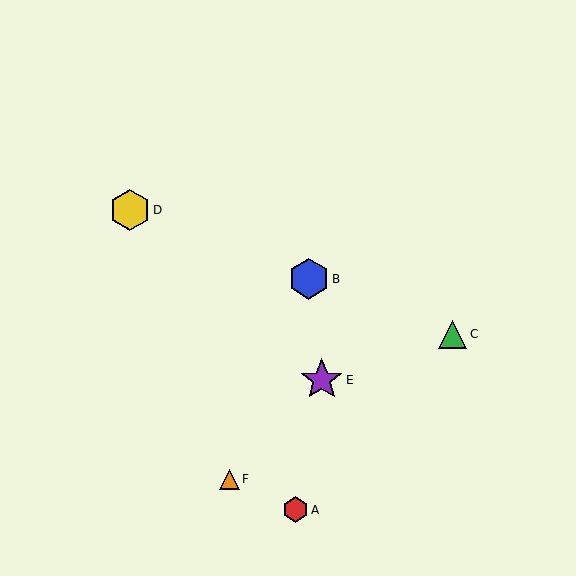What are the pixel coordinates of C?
Object C is at (453, 334).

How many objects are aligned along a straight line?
3 objects (B, C, D) are aligned along a straight line.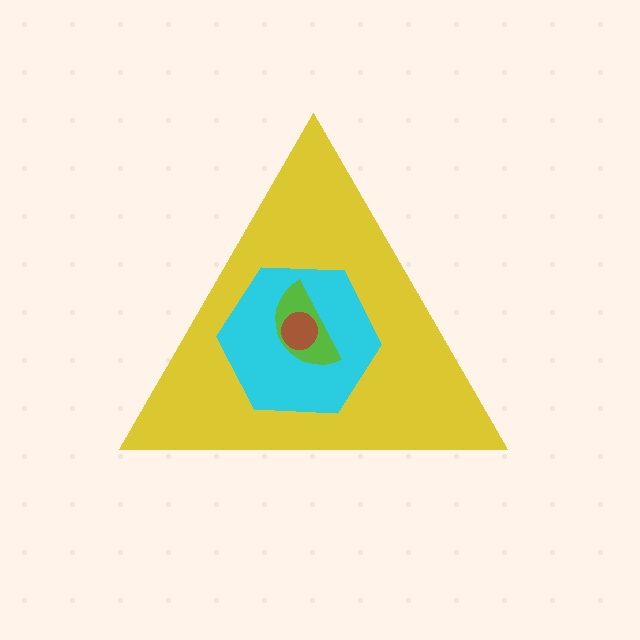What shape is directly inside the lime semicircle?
The brown circle.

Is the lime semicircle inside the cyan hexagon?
Yes.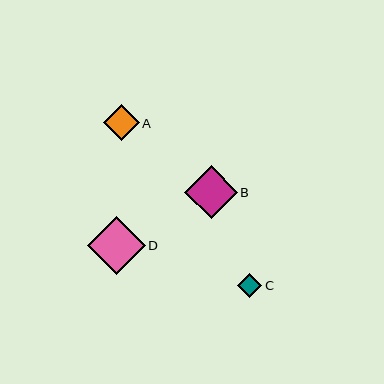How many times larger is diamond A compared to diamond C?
Diamond A is approximately 1.5 times the size of diamond C.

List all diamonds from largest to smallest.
From largest to smallest: D, B, A, C.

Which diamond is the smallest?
Diamond C is the smallest with a size of approximately 24 pixels.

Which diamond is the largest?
Diamond D is the largest with a size of approximately 58 pixels.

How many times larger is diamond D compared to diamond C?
Diamond D is approximately 2.4 times the size of diamond C.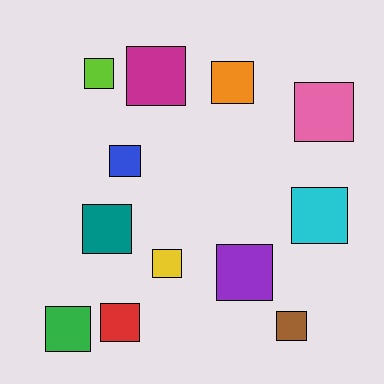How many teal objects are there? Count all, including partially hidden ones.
There is 1 teal object.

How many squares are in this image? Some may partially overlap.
There are 12 squares.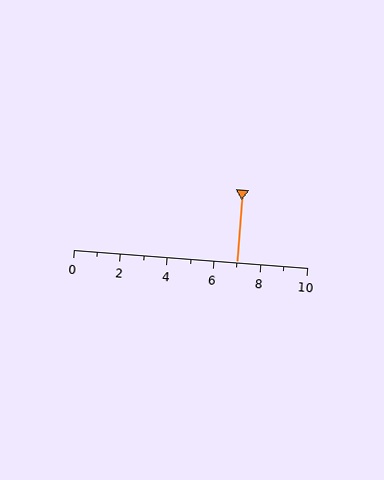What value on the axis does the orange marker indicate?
The marker indicates approximately 7.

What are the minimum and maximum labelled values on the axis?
The axis runs from 0 to 10.